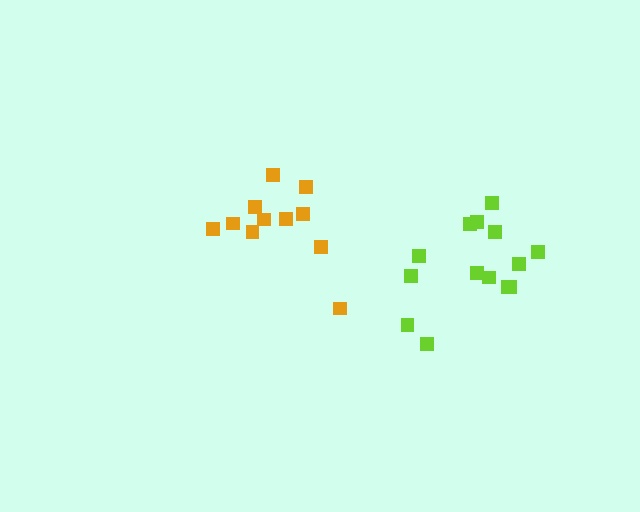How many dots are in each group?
Group 1: 14 dots, Group 2: 11 dots (25 total).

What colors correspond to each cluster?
The clusters are colored: lime, orange.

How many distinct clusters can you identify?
There are 2 distinct clusters.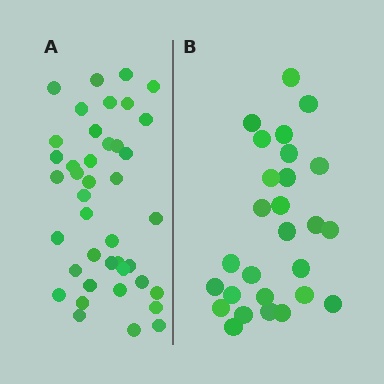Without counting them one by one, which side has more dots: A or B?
Region A (the left region) has more dots.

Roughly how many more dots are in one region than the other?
Region A has approximately 15 more dots than region B.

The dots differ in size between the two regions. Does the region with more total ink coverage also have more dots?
No. Region B has more total ink coverage because its dots are larger, but region A actually contains more individual dots. Total area can be misleading — the number of items is what matters here.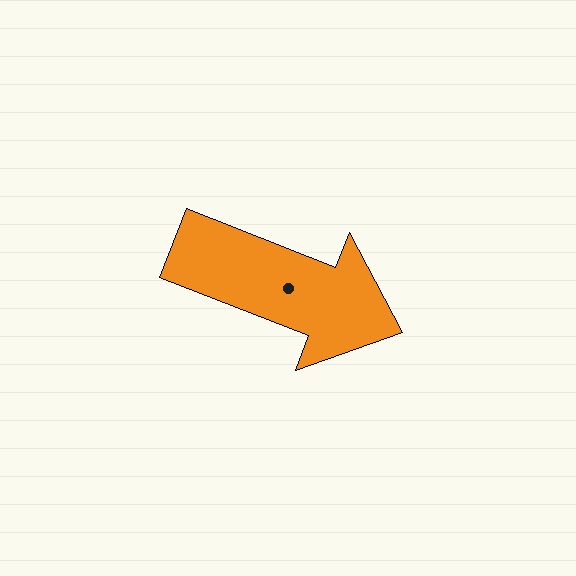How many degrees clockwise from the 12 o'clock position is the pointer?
Approximately 111 degrees.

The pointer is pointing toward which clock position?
Roughly 4 o'clock.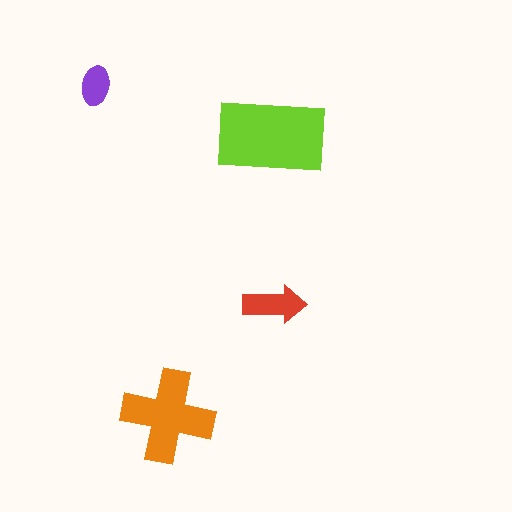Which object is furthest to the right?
The red arrow is rightmost.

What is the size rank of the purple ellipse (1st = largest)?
4th.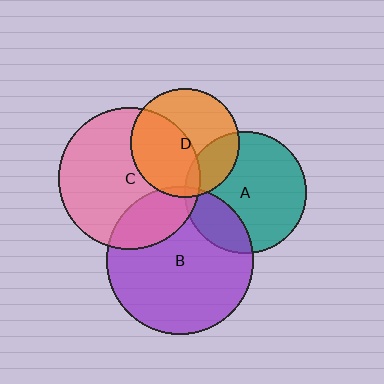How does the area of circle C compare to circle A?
Approximately 1.4 times.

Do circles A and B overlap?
Yes.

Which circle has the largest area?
Circle B (purple).